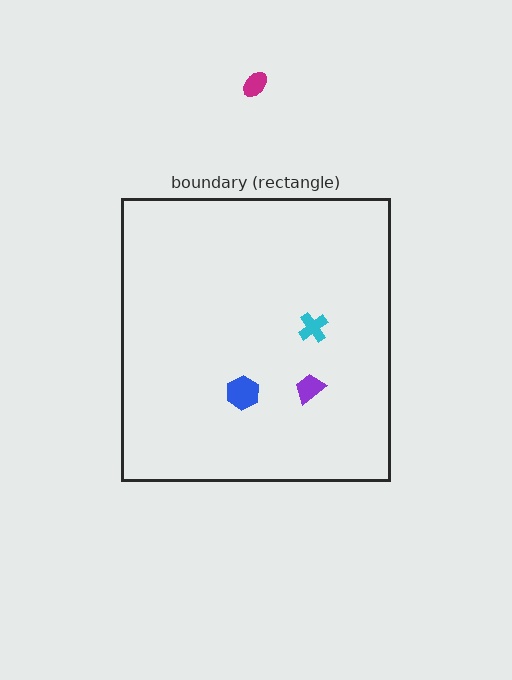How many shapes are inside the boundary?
3 inside, 1 outside.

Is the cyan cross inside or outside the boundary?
Inside.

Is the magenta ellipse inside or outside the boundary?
Outside.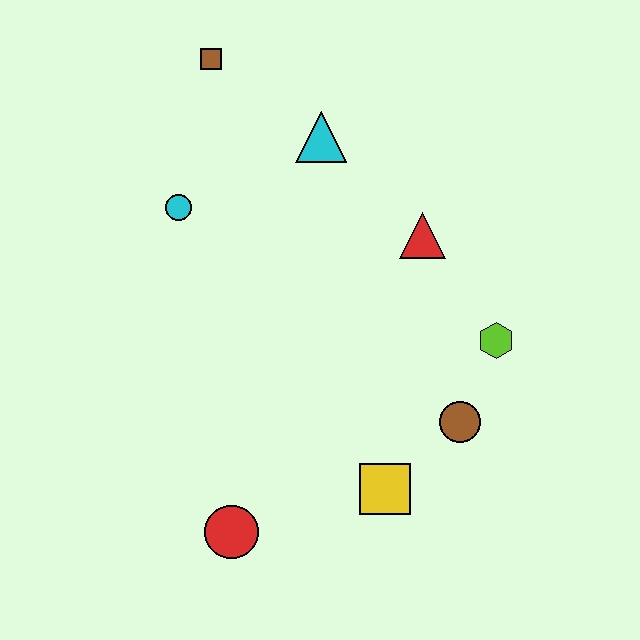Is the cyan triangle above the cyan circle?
Yes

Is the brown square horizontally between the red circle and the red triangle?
No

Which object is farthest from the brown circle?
The brown square is farthest from the brown circle.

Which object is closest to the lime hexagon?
The brown circle is closest to the lime hexagon.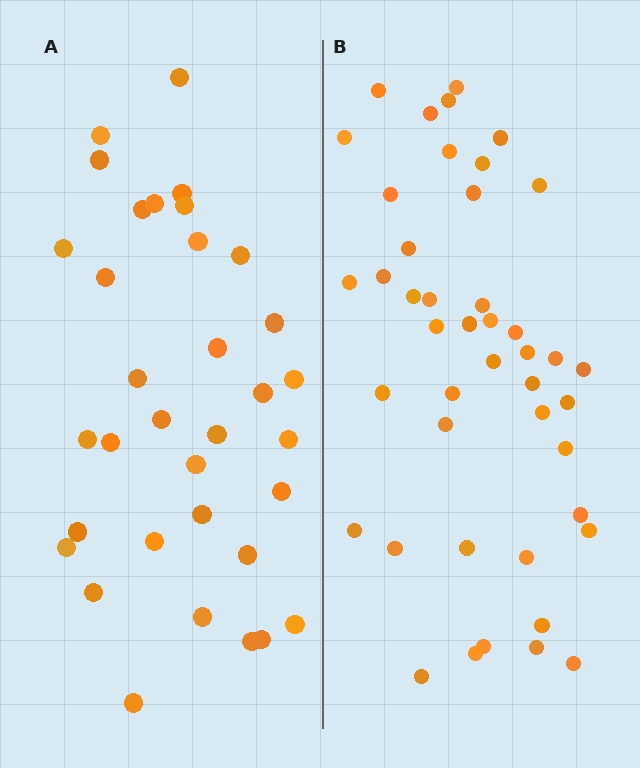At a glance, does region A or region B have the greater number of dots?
Region B (the right region) has more dots.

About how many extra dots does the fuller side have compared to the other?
Region B has roughly 10 or so more dots than region A.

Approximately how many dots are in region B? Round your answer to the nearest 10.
About 40 dots. (The exact count is 44, which rounds to 40.)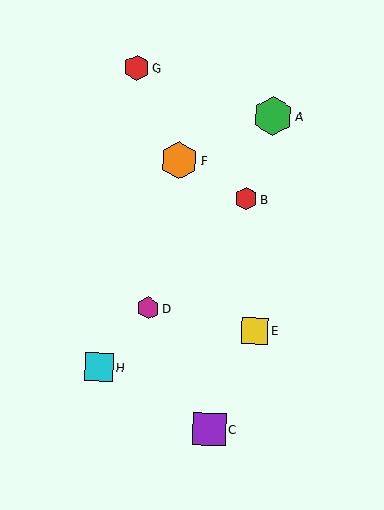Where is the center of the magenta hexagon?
The center of the magenta hexagon is at (148, 308).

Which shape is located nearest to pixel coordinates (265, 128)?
The green hexagon (labeled A) at (273, 116) is nearest to that location.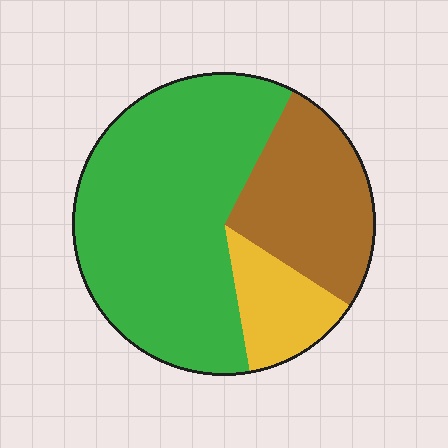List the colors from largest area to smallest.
From largest to smallest: green, brown, yellow.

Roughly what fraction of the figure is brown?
Brown covers 26% of the figure.